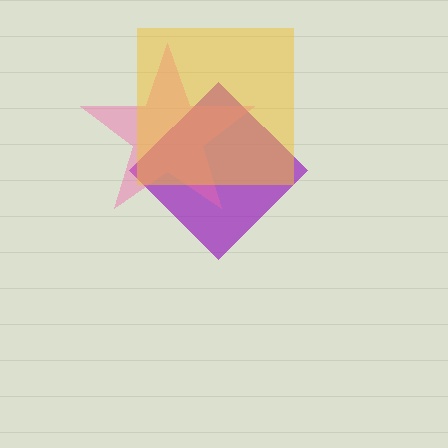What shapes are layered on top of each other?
The layered shapes are: a purple diamond, a pink star, a yellow square.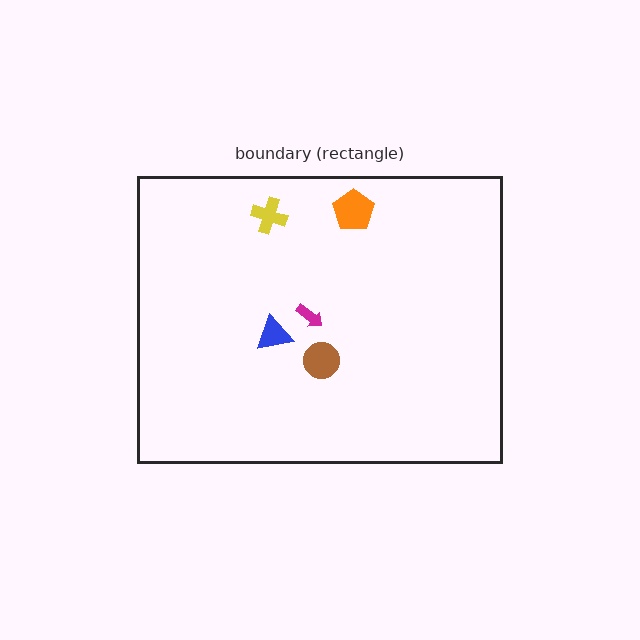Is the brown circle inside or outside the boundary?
Inside.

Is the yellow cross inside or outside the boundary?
Inside.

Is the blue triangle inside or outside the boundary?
Inside.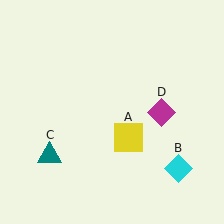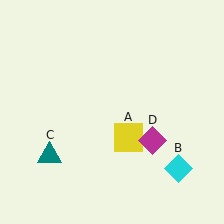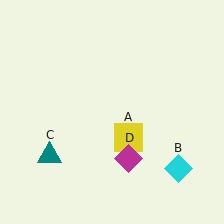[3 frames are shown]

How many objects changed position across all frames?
1 object changed position: magenta diamond (object D).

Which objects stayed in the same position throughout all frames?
Yellow square (object A) and cyan diamond (object B) and teal triangle (object C) remained stationary.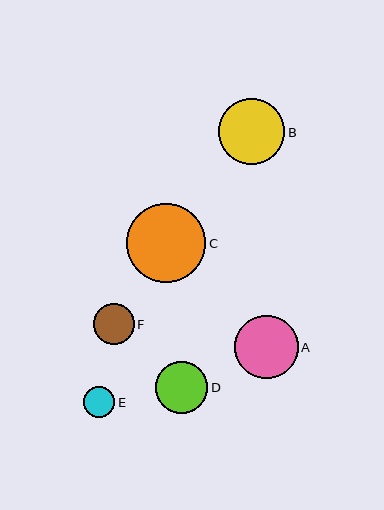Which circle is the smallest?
Circle E is the smallest with a size of approximately 31 pixels.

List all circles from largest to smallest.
From largest to smallest: C, B, A, D, F, E.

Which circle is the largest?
Circle C is the largest with a size of approximately 79 pixels.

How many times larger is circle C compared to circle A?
Circle C is approximately 1.3 times the size of circle A.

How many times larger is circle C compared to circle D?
Circle C is approximately 1.5 times the size of circle D.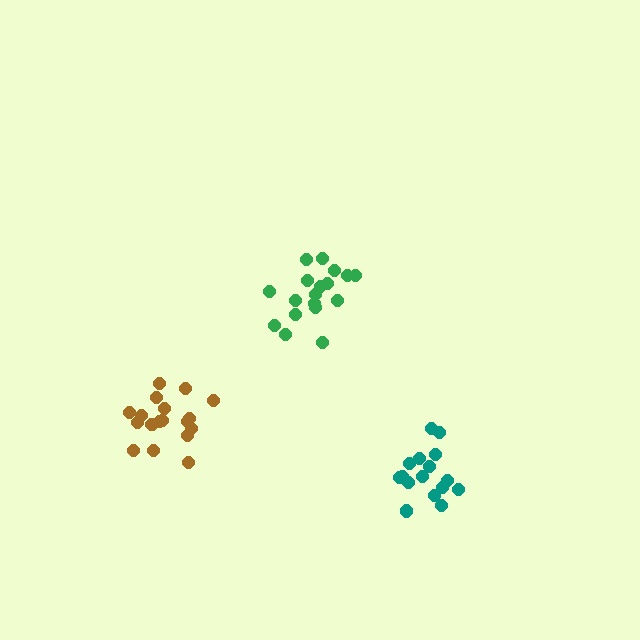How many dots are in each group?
Group 1: 16 dots, Group 2: 18 dots, Group 3: 18 dots (52 total).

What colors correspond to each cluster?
The clusters are colored: teal, green, brown.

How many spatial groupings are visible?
There are 3 spatial groupings.